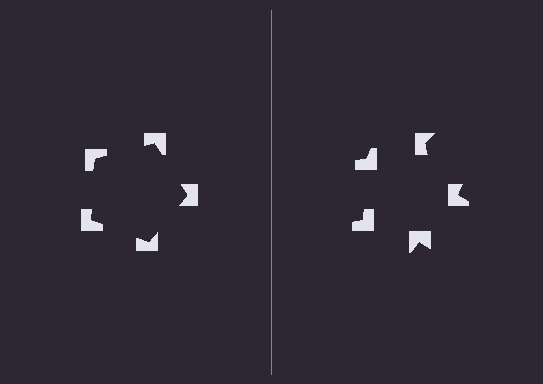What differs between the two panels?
The notched squares are positioned identically on both sides; only the wedge orientations differ. On the left they align to a pentagon; on the right they are misaligned.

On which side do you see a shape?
An illusory pentagon appears on the left side. On the right side the wedge cuts are rotated, so no coherent shape forms.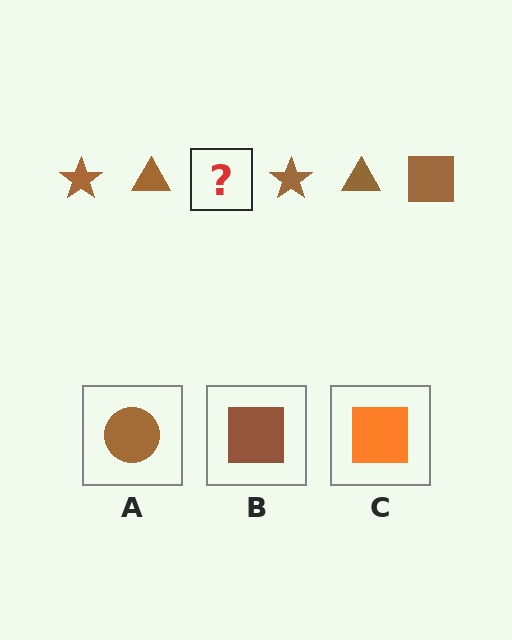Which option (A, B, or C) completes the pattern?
B.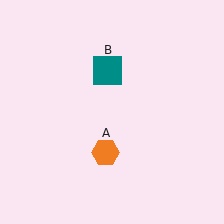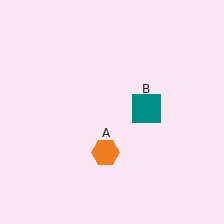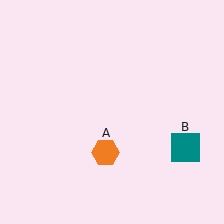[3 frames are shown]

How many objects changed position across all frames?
1 object changed position: teal square (object B).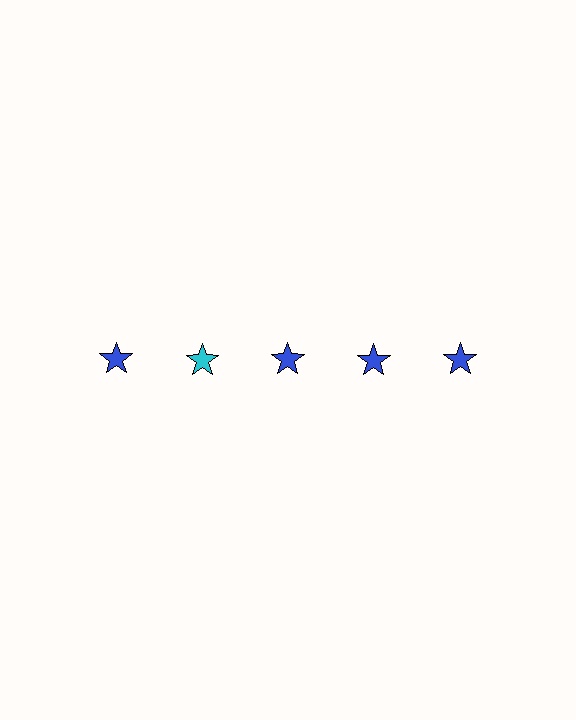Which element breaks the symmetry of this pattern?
The cyan star in the top row, second from left column breaks the symmetry. All other shapes are blue stars.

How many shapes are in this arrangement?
There are 5 shapes arranged in a grid pattern.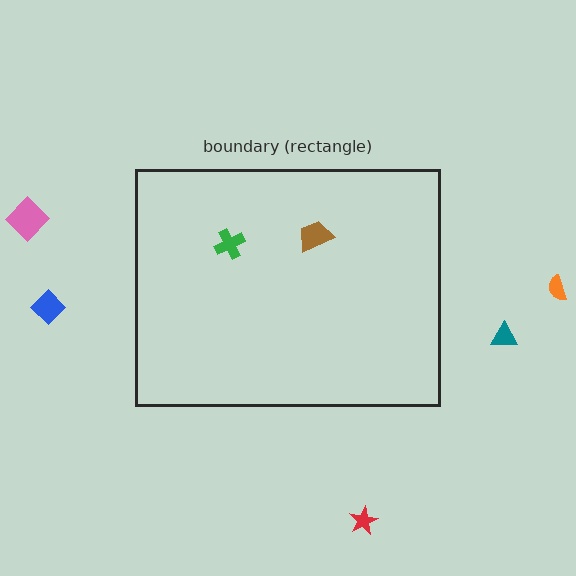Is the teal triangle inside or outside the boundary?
Outside.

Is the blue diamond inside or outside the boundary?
Outside.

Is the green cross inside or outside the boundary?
Inside.